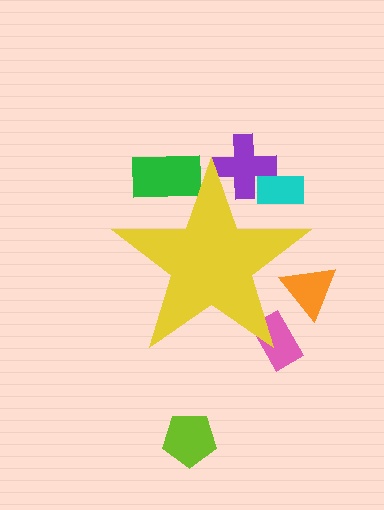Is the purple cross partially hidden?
Yes, the purple cross is partially hidden behind the yellow star.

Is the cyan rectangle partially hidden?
Yes, the cyan rectangle is partially hidden behind the yellow star.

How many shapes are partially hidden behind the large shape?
5 shapes are partially hidden.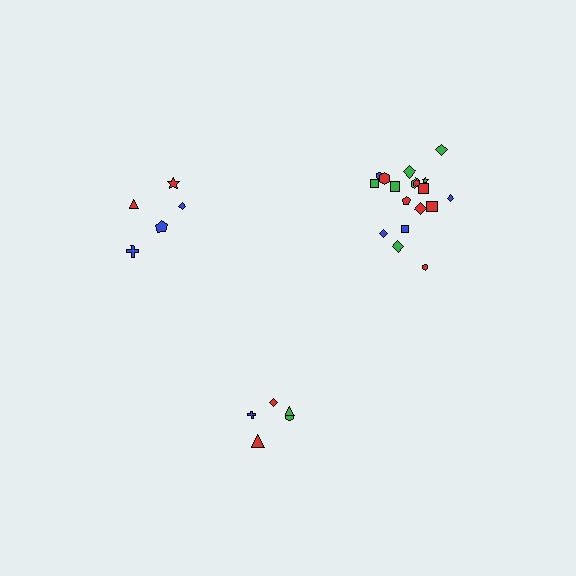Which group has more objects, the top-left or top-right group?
The top-right group.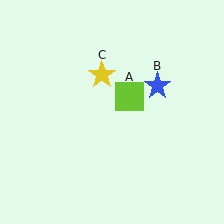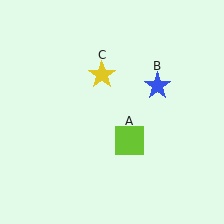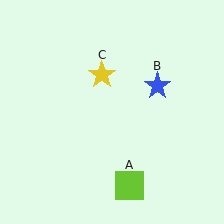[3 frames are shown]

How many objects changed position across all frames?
1 object changed position: lime square (object A).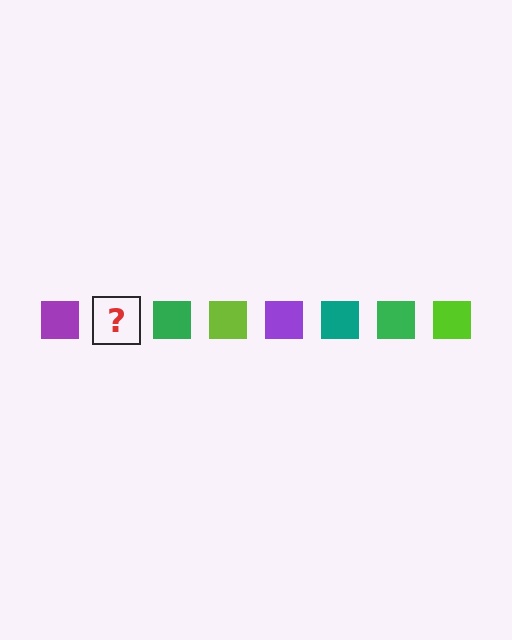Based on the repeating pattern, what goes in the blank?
The blank should be a teal square.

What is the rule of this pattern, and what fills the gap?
The rule is that the pattern cycles through purple, teal, green, lime squares. The gap should be filled with a teal square.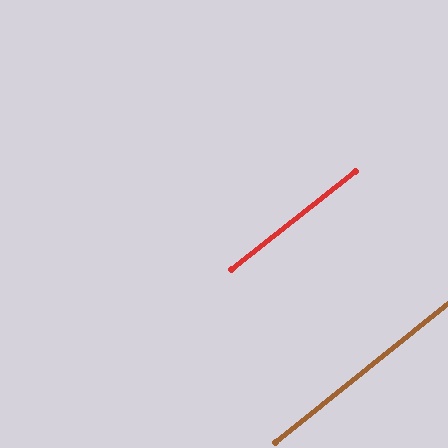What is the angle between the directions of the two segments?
Approximately 0 degrees.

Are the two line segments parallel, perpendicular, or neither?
Parallel — their directions differ by only 0.4°.